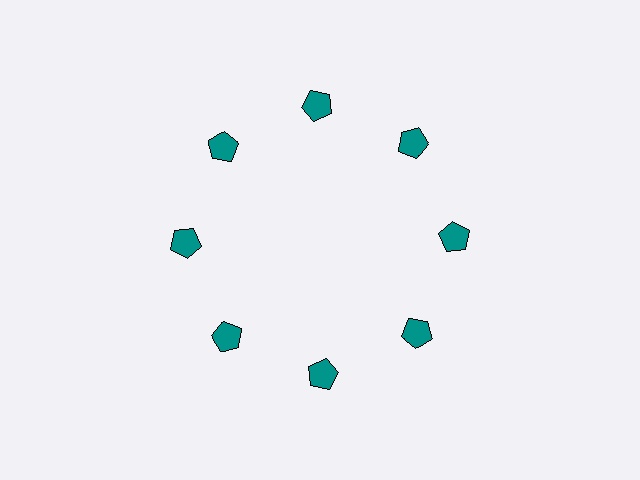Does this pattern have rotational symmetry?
Yes, this pattern has 8-fold rotational symmetry. It looks the same after rotating 45 degrees around the center.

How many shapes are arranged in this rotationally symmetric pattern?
There are 8 shapes, arranged in 8 groups of 1.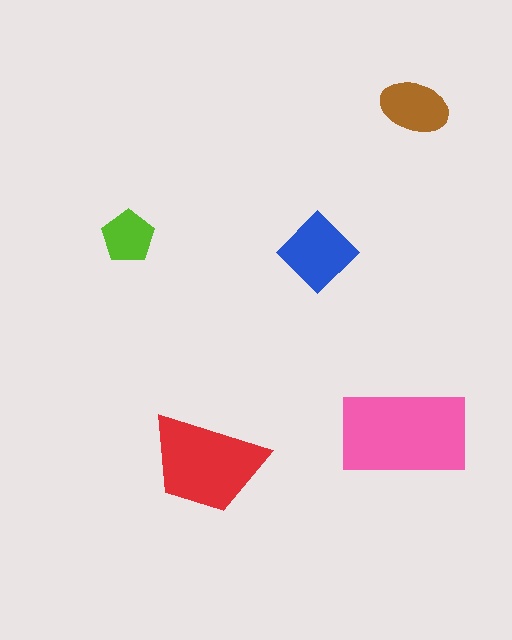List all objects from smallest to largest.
The lime pentagon, the brown ellipse, the blue diamond, the red trapezoid, the pink rectangle.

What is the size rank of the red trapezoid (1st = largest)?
2nd.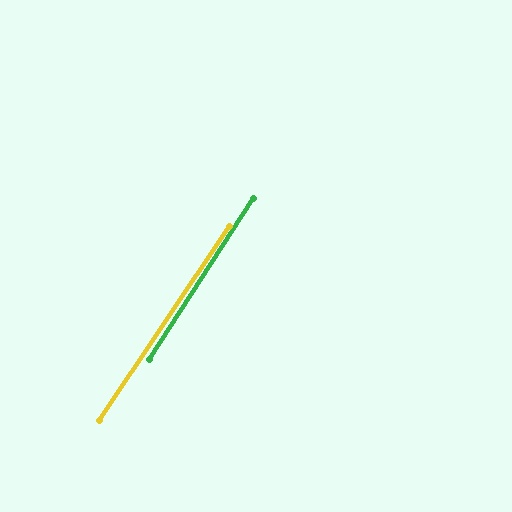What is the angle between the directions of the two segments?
Approximately 1 degree.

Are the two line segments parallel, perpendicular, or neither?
Parallel — their directions differ by only 1.0°.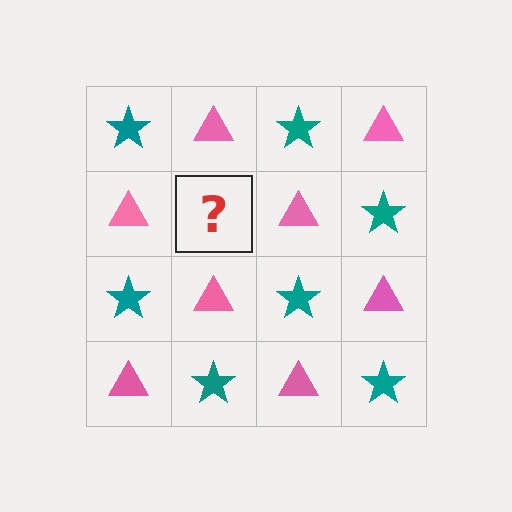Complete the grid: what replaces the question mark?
The question mark should be replaced with a teal star.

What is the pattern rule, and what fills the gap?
The rule is that it alternates teal star and pink triangle in a checkerboard pattern. The gap should be filled with a teal star.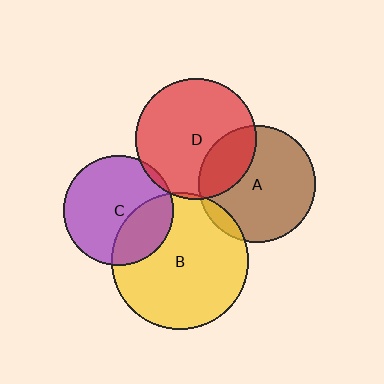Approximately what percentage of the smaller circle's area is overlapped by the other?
Approximately 5%.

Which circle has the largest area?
Circle B (yellow).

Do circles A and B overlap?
Yes.